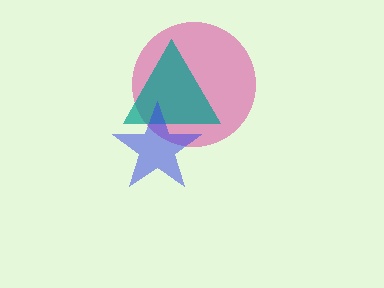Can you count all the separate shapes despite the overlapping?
Yes, there are 3 separate shapes.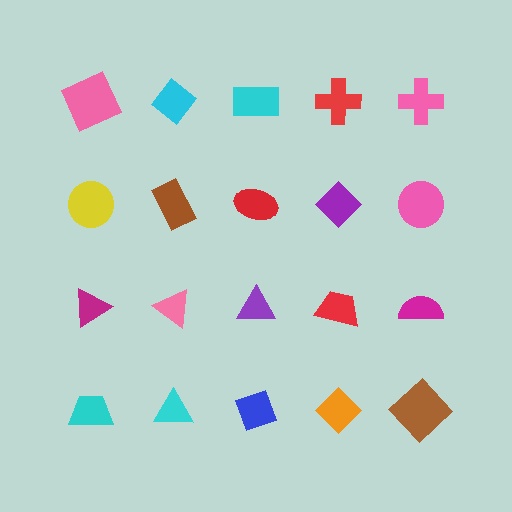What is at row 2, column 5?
A pink circle.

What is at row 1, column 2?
A cyan diamond.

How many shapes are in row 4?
5 shapes.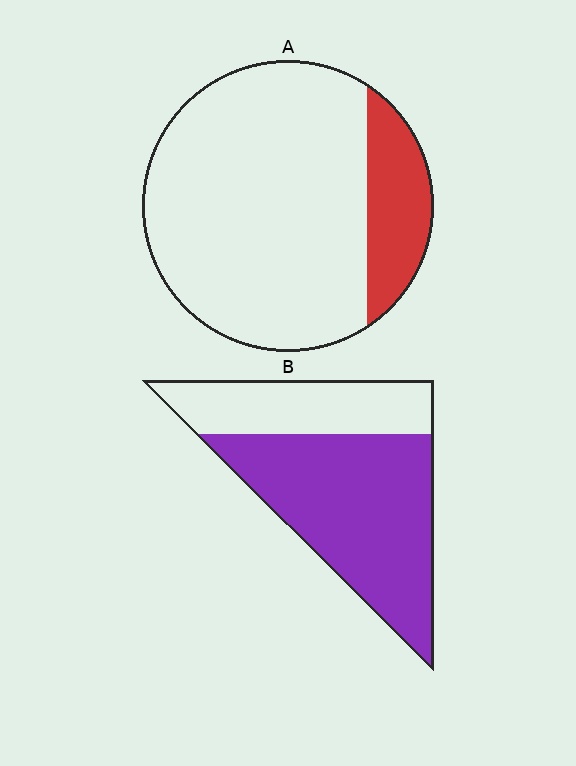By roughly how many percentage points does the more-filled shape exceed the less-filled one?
By roughly 50 percentage points (B over A).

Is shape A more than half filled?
No.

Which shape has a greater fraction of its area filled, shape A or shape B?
Shape B.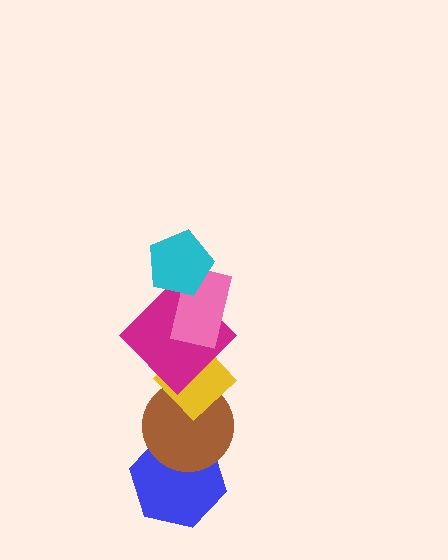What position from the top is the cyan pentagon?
The cyan pentagon is 1st from the top.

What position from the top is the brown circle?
The brown circle is 5th from the top.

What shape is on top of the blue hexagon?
The brown circle is on top of the blue hexagon.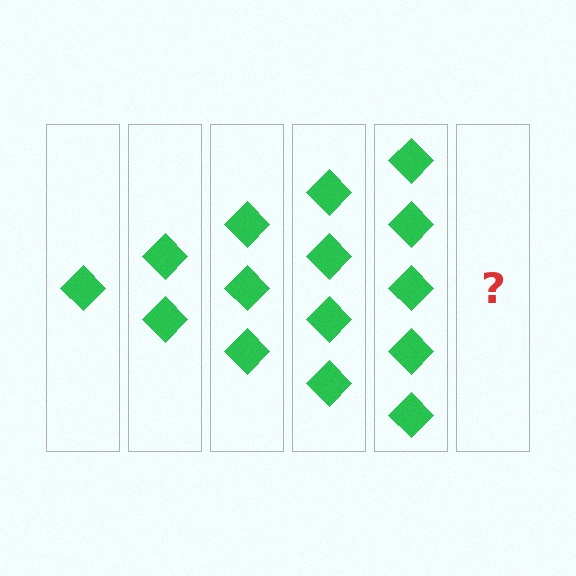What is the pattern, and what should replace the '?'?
The pattern is that each step adds one more diamond. The '?' should be 6 diamonds.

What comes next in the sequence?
The next element should be 6 diamonds.